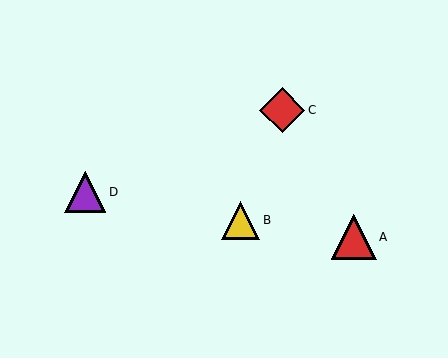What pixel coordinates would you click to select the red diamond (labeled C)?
Click at (282, 110) to select the red diamond C.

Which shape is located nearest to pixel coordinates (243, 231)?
The yellow triangle (labeled B) at (240, 220) is nearest to that location.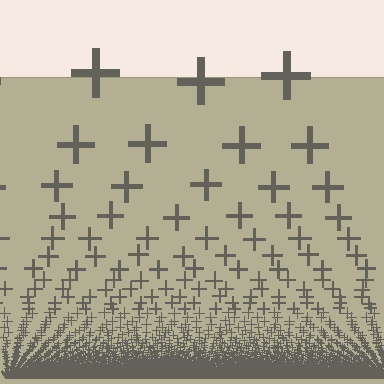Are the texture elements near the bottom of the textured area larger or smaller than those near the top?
Smaller. The gradient is inverted — elements near the bottom are smaller and denser.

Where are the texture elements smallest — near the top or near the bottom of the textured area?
Near the bottom.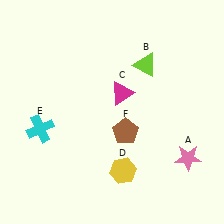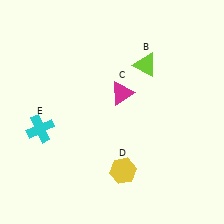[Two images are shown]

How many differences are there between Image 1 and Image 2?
There are 2 differences between the two images.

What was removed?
The brown pentagon (F), the pink star (A) were removed in Image 2.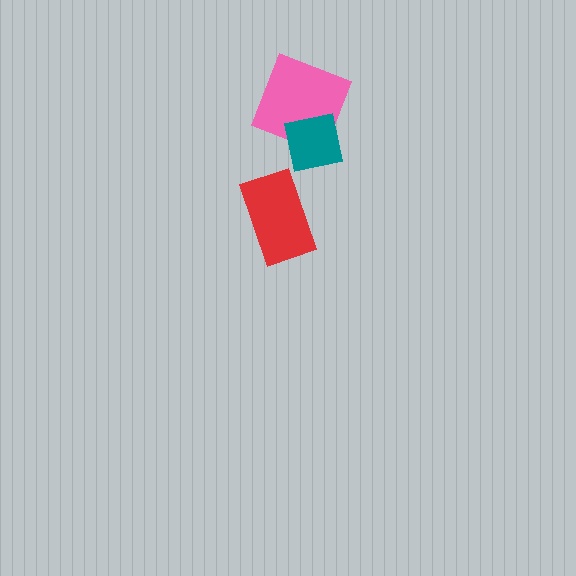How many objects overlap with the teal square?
1 object overlaps with the teal square.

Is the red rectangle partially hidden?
No, no other shape covers it.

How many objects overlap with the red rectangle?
0 objects overlap with the red rectangle.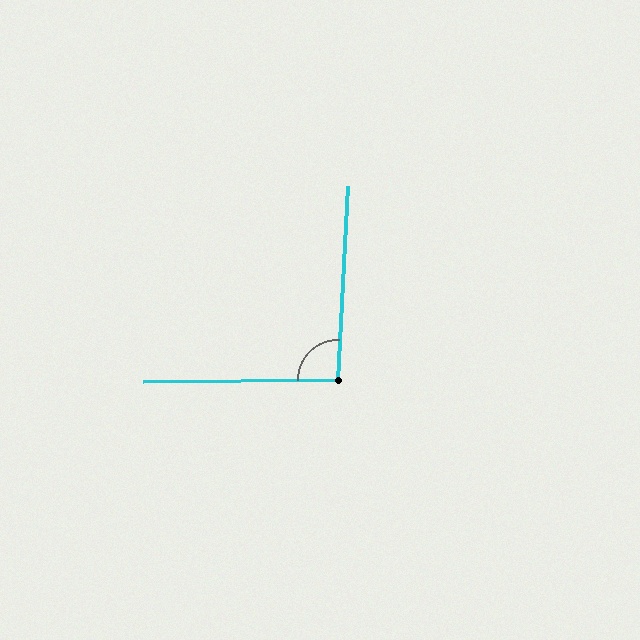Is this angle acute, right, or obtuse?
It is approximately a right angle.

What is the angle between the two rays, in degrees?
Approximately 94 degrees.